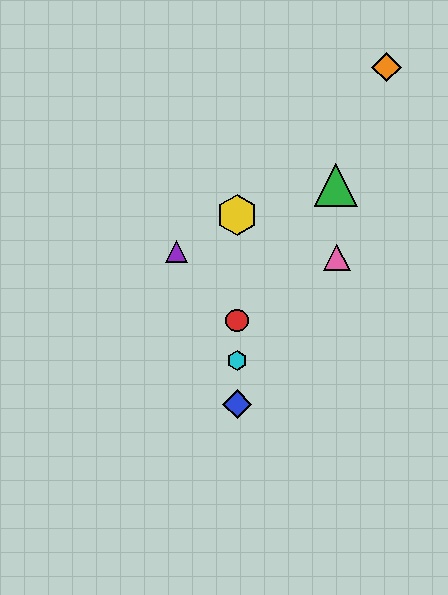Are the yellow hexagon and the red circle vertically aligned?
Yes, both are at x≈237.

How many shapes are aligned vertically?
4 shapes (the red circle, the blue diamond, the yellow hexagon, the cyan hexagon) are aligned vertically.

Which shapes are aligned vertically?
The red circle, the blue diamond, the yellow hexagon, the cyan hexagon are aligned vertically.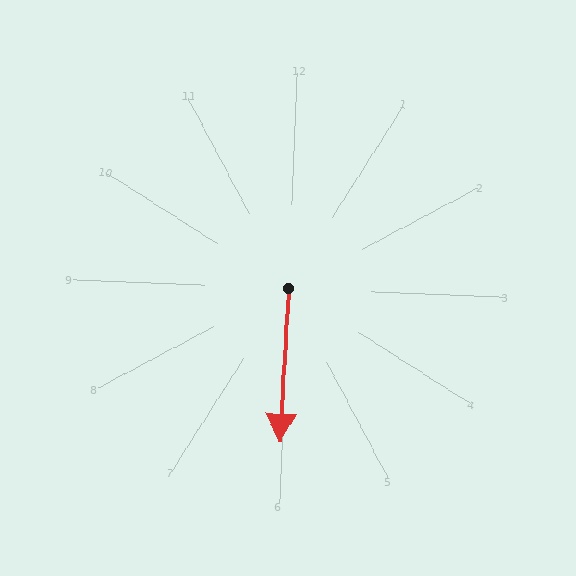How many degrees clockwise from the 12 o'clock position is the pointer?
Approximately 181 degrees.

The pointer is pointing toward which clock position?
Roughly 6 o'clock.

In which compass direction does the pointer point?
South.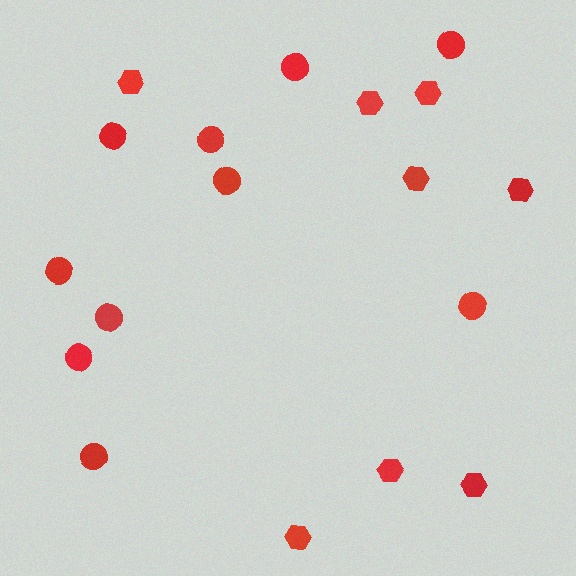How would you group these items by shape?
There are 2 groups: one group of circles (10) and one group of hexagons (8).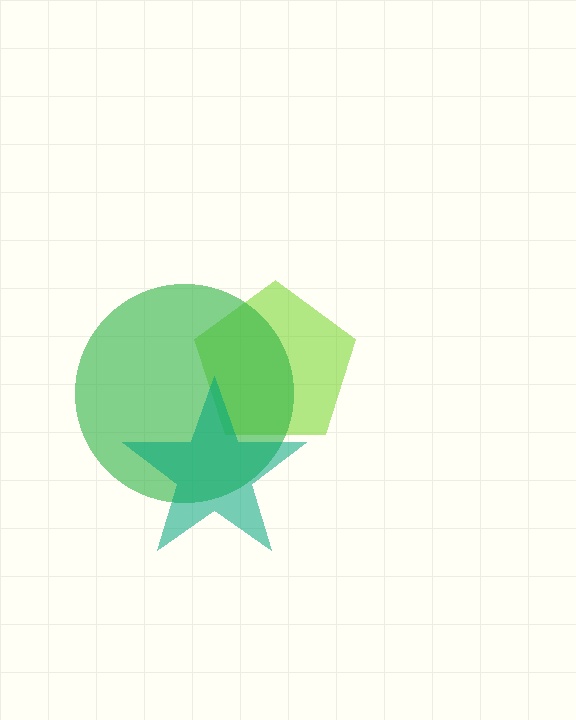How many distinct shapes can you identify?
There are 3 distinct shapes: a lime pentagon, a green circle, a teal star.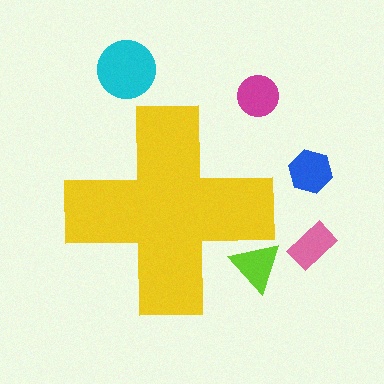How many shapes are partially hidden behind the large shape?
1 shape is partially hidden.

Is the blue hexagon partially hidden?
No, the blue hexagon is fully visible.